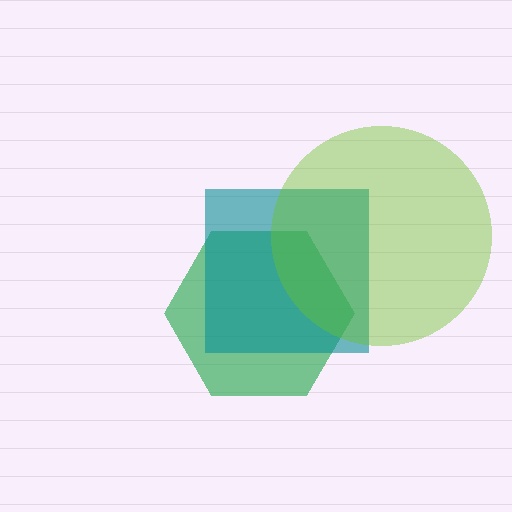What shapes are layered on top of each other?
The layered shapes are: a green hexagon, a teal square, a lime circle.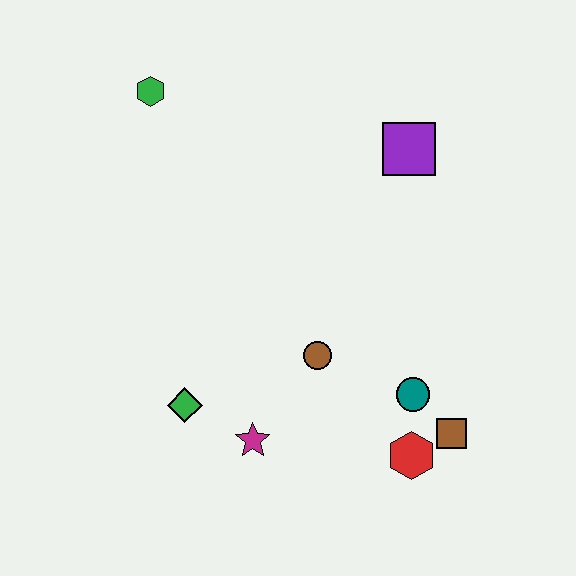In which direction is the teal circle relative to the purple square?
The teal circle is below the purple square.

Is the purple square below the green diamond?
No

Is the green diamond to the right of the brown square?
No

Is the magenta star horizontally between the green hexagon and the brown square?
Yes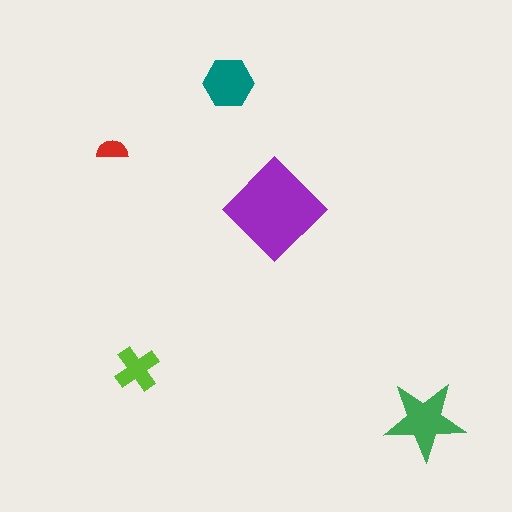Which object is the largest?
The purple diamond.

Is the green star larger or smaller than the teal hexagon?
Larger.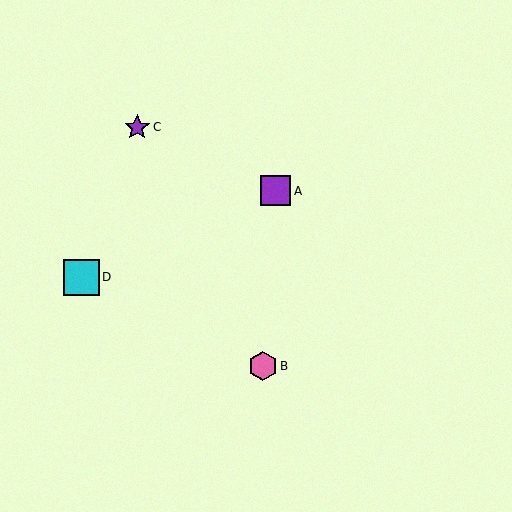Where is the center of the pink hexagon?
The center of the pink hexagon is at (263, 366).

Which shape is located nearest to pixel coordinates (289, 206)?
The purple square (labeled A) at (276, 191) is nearest to that location.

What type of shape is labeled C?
Shape C is a purple star.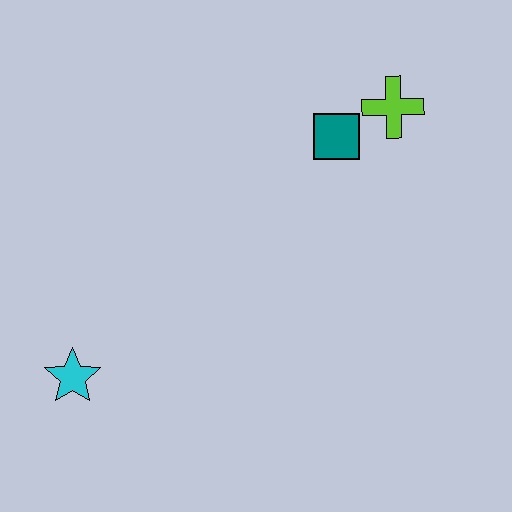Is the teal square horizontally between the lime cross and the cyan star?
Yes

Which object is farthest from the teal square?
The cyan star is farthest from the teal square.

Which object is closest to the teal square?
The lime cross is closest to the teal square.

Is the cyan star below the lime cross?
Yes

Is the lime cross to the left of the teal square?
No